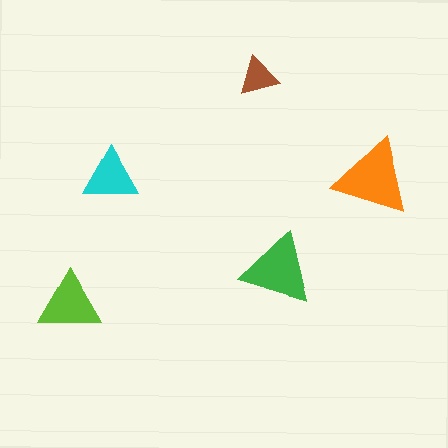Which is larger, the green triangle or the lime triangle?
The green one.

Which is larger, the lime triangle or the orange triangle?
The orange one.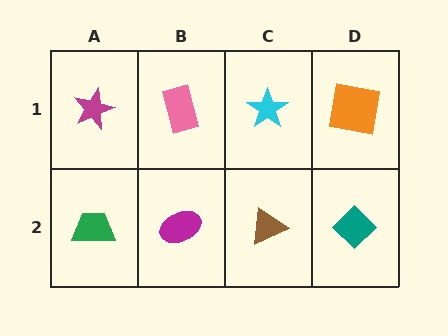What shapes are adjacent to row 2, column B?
A pink rectangle (row 1, column B), a green trapezoid (row 2, column A), a brown triangle (row 2, column C).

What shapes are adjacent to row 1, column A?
A green trapezoid (row 2, column A), a pink rectangle (row 1, column B).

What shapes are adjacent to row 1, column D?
A teal diamond (row 2, column D), a cyan star (row 1, column C).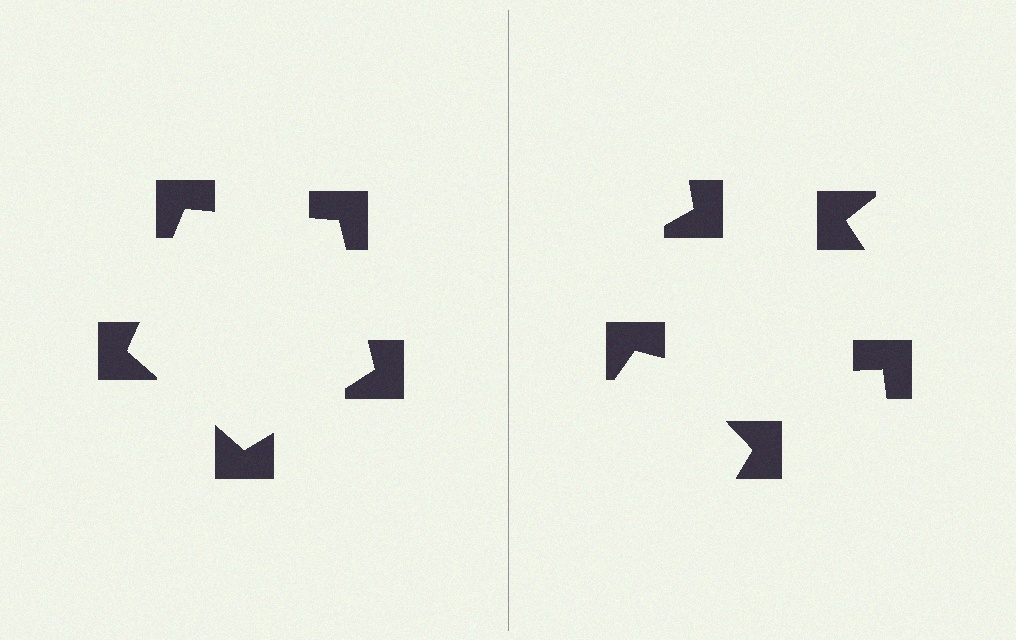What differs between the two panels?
The notched squares are positioned identically on both sides; only the wedge orientations differ. On the left they align to a pentagon; on the right they are misaligned.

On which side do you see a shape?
An illusory pentagon appears on the left side. On the right side the wedge cuts are rotated, so no coherent shape forms.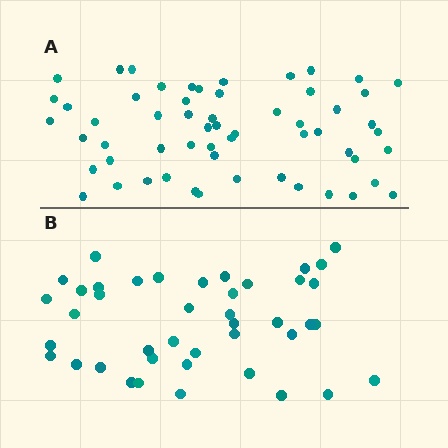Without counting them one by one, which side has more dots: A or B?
Region A (the top region) has more dots.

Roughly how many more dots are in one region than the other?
Region A has approximately 15 more dots than region B.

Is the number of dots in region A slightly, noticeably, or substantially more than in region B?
Region A has noticeably more, but not dramatically so. The ratio is roughly 1.4 to 1.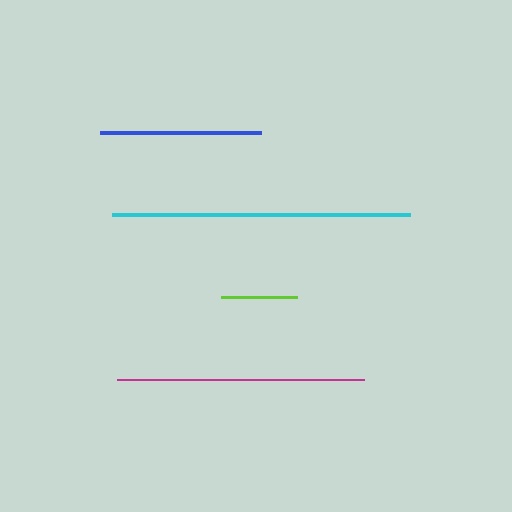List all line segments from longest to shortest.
From longest to shortest: cyan, magenta, blue, lime.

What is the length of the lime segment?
The lime segment is approximately 76 pixels long.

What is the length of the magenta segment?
The magenta segment is approximately 247 pixels long.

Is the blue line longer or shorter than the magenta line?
The magenta line is longer than the blue line.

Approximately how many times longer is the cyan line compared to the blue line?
The cyan line is approximately 1.9 times the length of the blue line.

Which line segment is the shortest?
The lime line is the shortest at approximately 76 pixels.